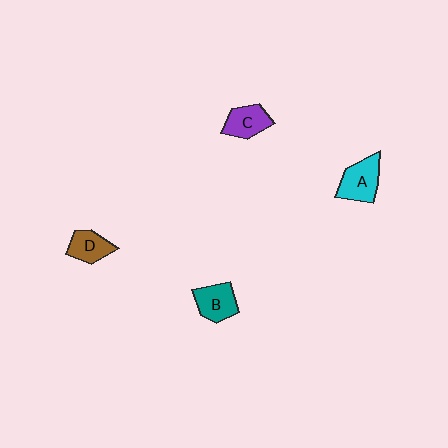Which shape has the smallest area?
Shape D (brown).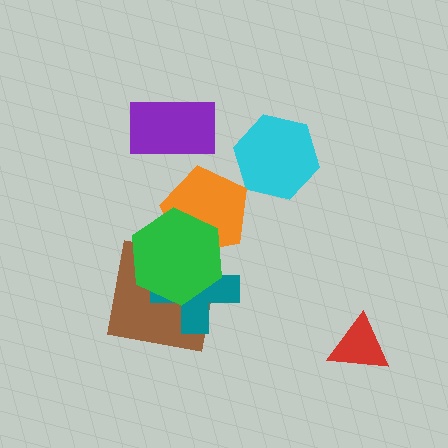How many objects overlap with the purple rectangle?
0 objects overlap with the purple rectangle.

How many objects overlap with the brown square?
2 objects overlap with the brown square.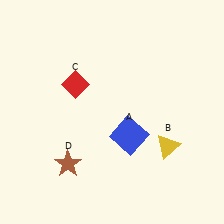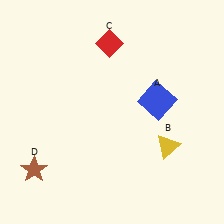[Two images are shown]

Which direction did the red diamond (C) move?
The red diamond (C) moved up.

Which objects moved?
The objects that moved are: the blue square (A), the red diamond (C), the brown star (D).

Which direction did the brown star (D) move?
The brown star (D) moved left.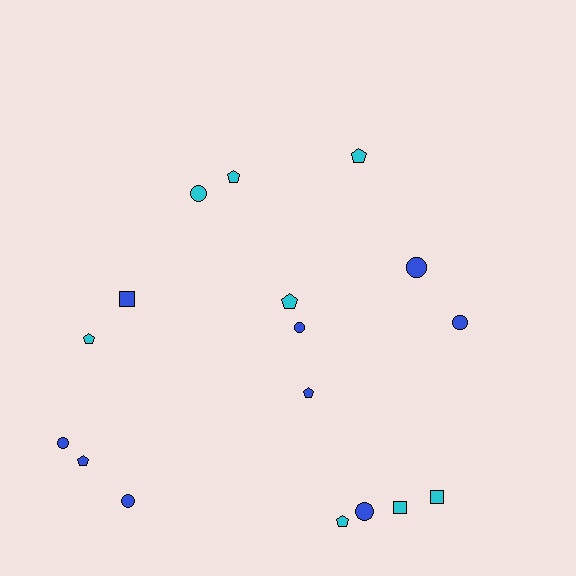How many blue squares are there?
There is 1 blue square.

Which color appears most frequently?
Blue, with 9 objects.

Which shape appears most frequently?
Circle, with 7 objects.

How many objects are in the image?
There are 17 objects.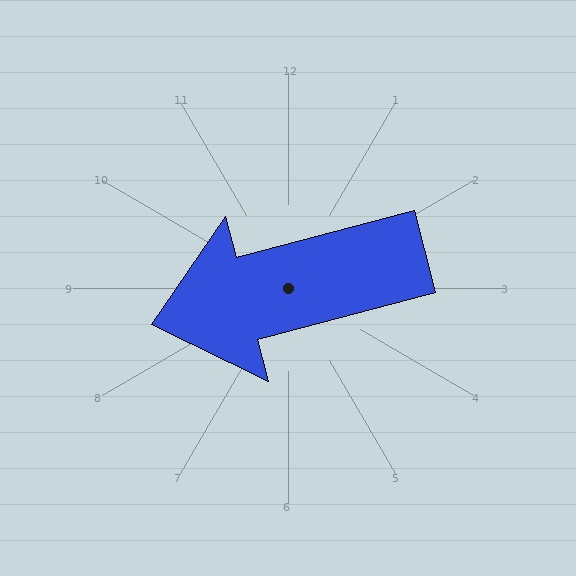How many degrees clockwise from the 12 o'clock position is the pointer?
Approximately 255 degrees.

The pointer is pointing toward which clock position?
Roughly 9 o'clock.